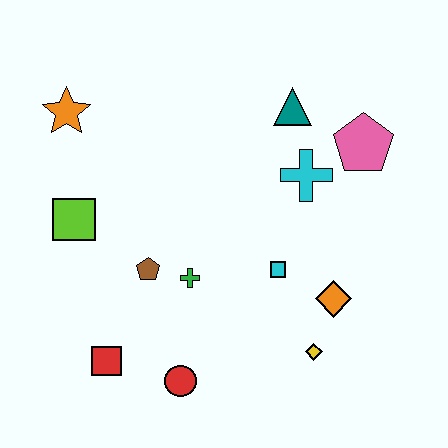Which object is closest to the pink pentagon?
The cyan cross is closest to the pink pentagon.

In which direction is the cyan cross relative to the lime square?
The cyan cross is to the right of the lime square.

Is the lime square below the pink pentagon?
Yes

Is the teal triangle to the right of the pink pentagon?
No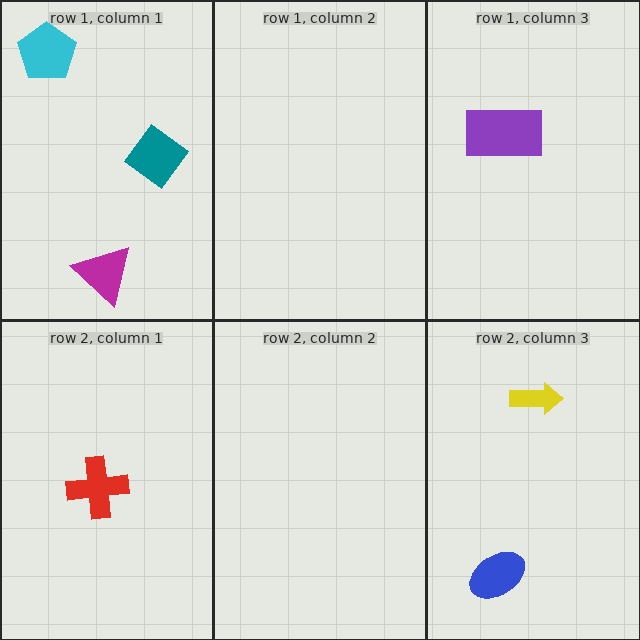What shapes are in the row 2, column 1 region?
The red cross.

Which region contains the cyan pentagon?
The row 1, column 1 region.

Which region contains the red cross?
The row 2, column 1 region.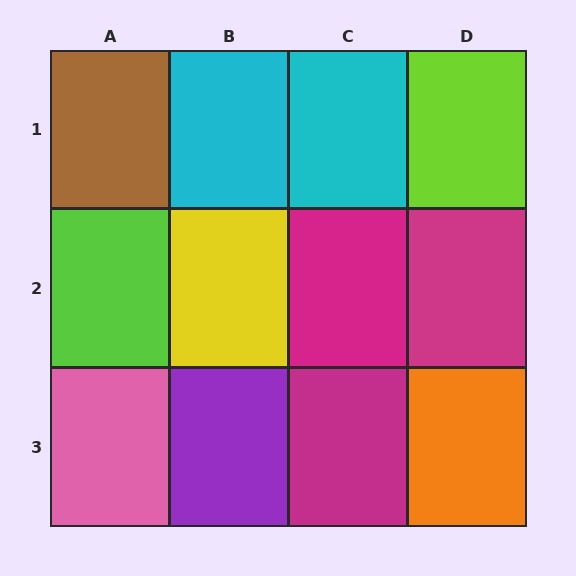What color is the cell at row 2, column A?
Lime.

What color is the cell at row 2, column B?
Yellow.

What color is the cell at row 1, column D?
Lime.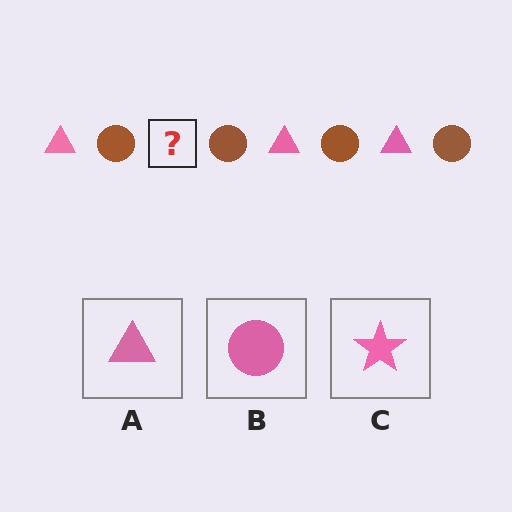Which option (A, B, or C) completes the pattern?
A.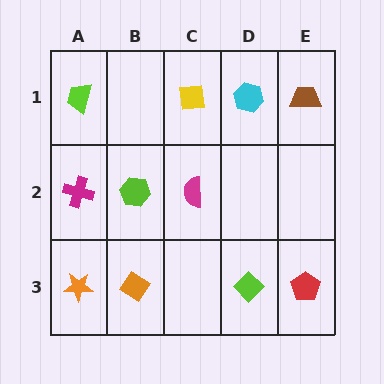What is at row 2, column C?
A magenta semicircle.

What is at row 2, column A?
A magenta cross.